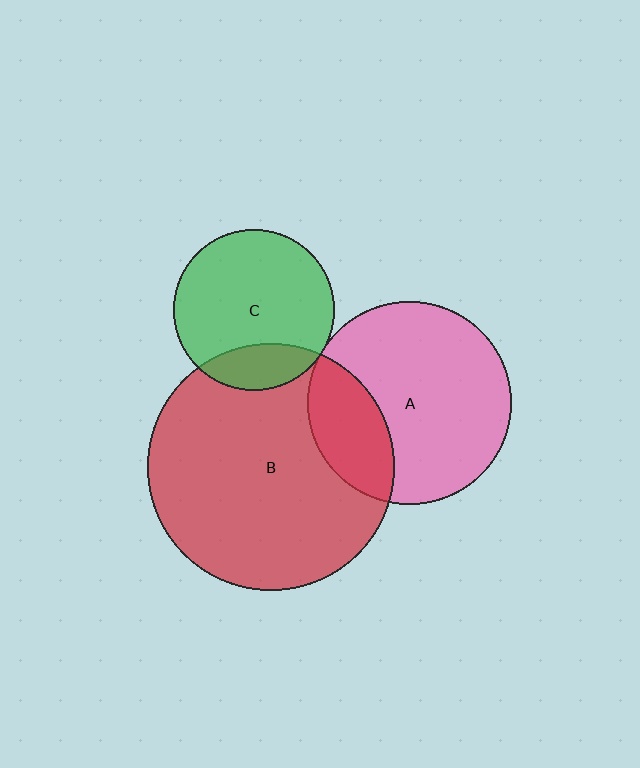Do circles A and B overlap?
Yes.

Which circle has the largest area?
Circle B (red).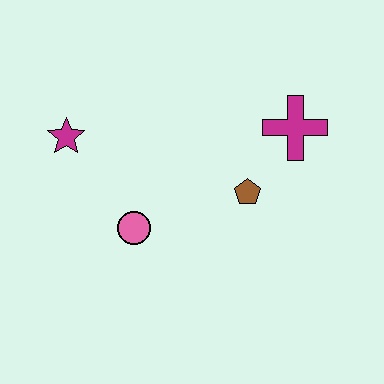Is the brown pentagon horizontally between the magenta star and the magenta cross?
Yes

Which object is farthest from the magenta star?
The magenta cross is farthest from the magenta star.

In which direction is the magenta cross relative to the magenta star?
The magenta cross is to the right of the magenta star.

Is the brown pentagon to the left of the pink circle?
No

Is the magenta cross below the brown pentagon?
No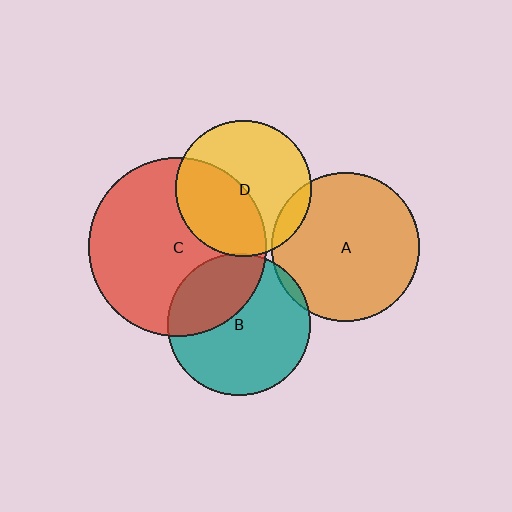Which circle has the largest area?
Circle C (red).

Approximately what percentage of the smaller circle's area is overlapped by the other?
Approximately 45%.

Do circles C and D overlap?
Yes.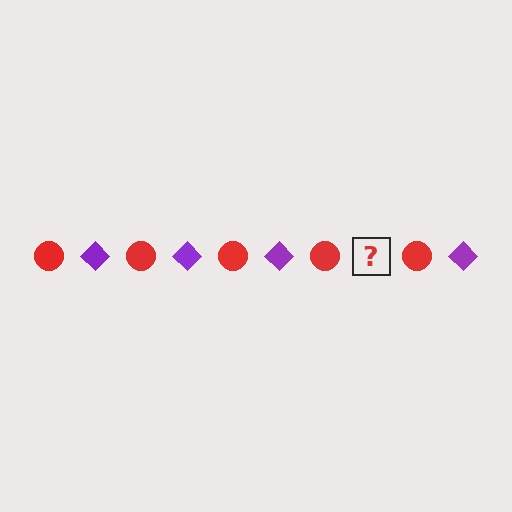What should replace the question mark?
The question mark should be replaced with a purple diamond.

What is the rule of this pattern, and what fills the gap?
The rule is that the pattern alternates between red circle and purple diamond. The gap should be filled with a purple diamond.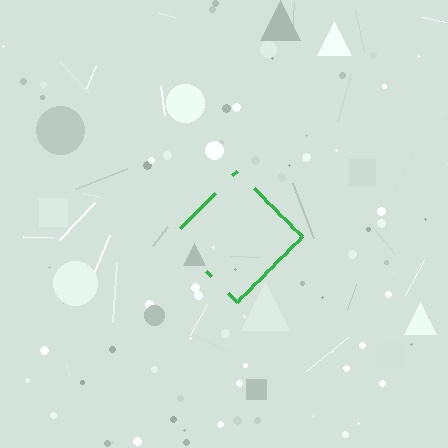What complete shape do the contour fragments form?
The contour fragments form a diamond.